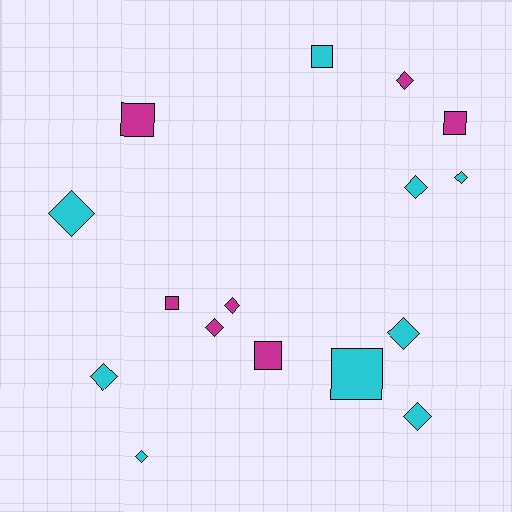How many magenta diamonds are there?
There are 3 magenta diamonds.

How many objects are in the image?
There are 16 objects.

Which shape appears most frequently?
Diamond, with 10 objects.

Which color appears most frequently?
Cyan, with 9 objects.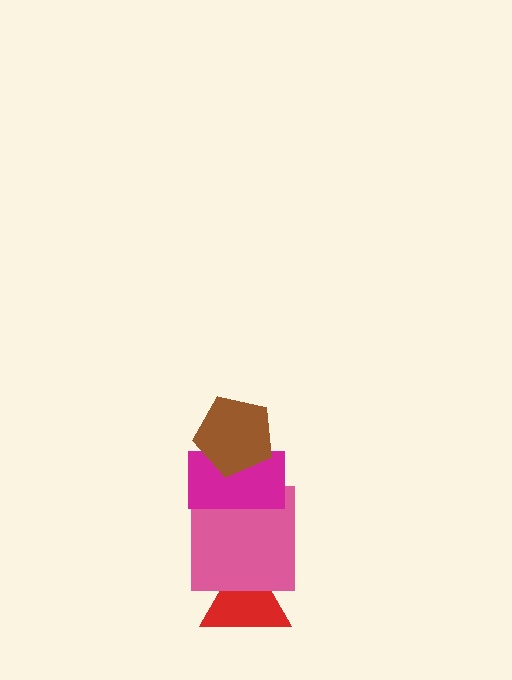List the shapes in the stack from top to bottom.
From top to bottom: the brown pentagon, the magenta rectangle, the pink square, the red triangle.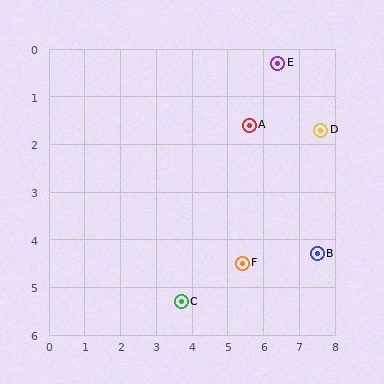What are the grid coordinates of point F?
Point F is at approximately (5.4, 4.5).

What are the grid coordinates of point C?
Point C is at approximately (3.7, 5.3).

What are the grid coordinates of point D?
Point D is at approximately (7.6, 1.7).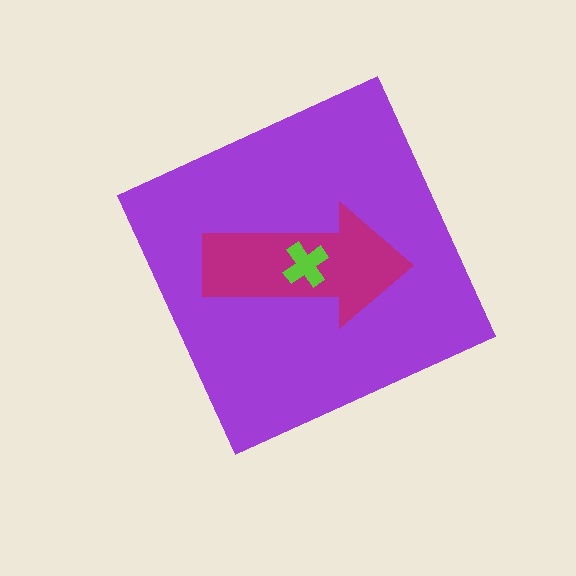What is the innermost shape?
The lime cross.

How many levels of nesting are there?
3.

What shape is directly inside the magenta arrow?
The lime cross.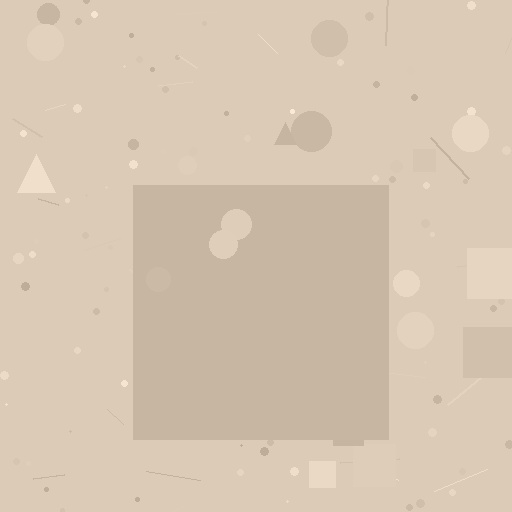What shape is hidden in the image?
A square is hidden in the image.